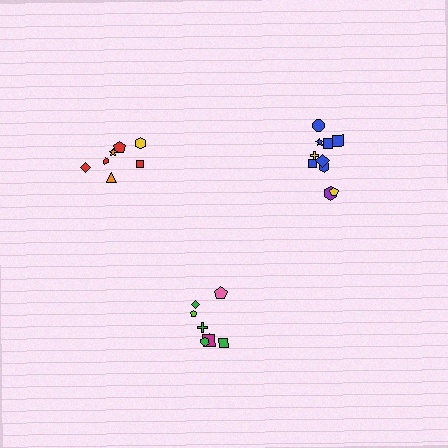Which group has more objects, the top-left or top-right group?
The top-right group.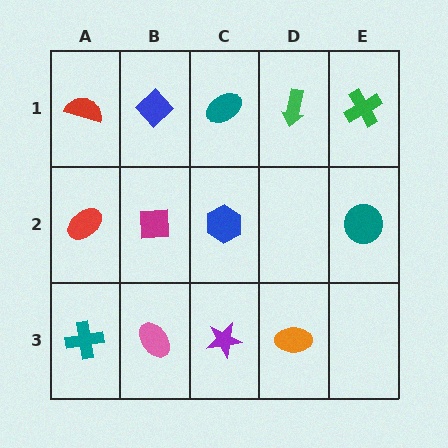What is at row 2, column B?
A magenta square.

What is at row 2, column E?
A teal circle.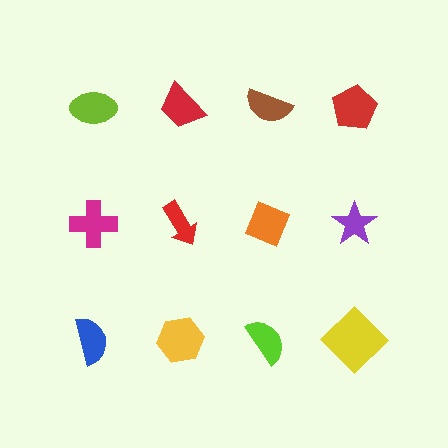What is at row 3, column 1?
A blue semicircle.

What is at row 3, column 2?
A yellow hexagon.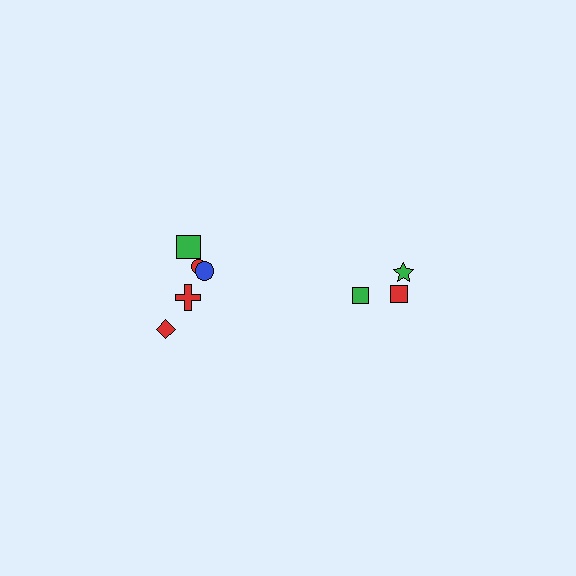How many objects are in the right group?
There are 3 objects.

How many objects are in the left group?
There are 5 objects.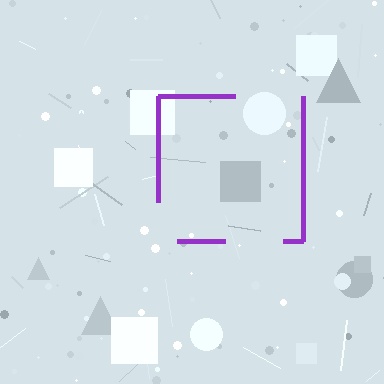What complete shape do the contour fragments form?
The contour fragments form a square.